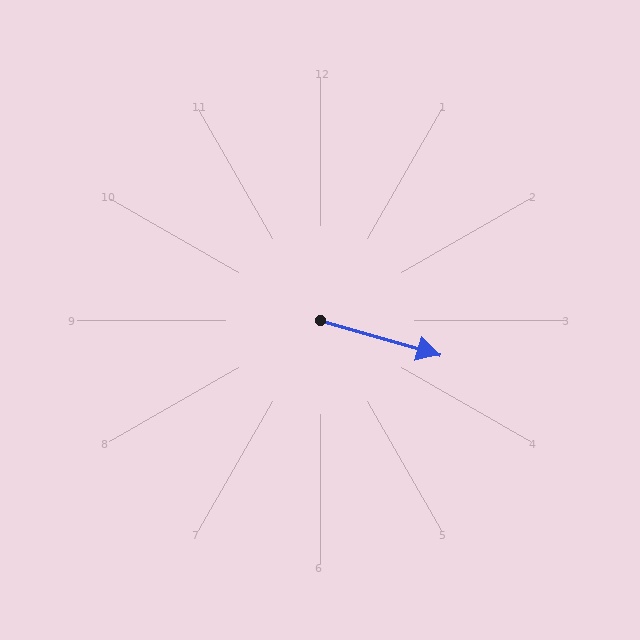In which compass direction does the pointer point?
East.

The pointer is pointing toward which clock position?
Roughly 4 o'clock.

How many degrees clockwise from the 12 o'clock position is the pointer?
Approximately 106 degrees.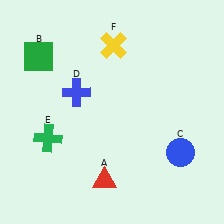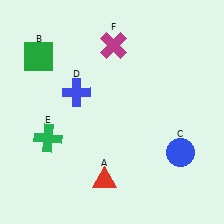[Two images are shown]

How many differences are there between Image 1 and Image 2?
There is 1 difference between the two images.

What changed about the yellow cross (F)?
In Image 1, F is yellow. In Image 2, it changed to magenta.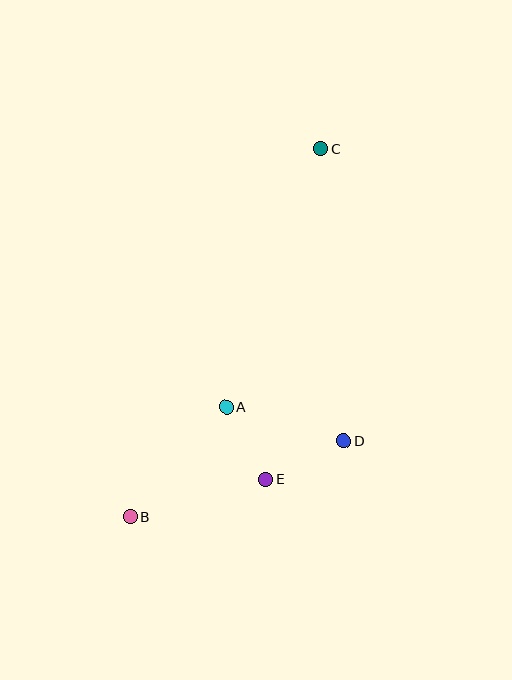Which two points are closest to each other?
Points A and E are closest to each other.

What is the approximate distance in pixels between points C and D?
The distance between C and D is approximately 293 pixels.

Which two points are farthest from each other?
Points B and C are farthest from each other.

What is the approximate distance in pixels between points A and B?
The distance between A and B is approximately 146 pixels.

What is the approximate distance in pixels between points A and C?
The distance between A and C is approximately 275 pixels.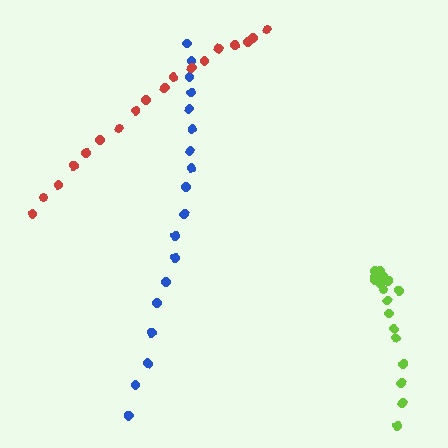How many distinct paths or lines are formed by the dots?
There are 3 distinct paths.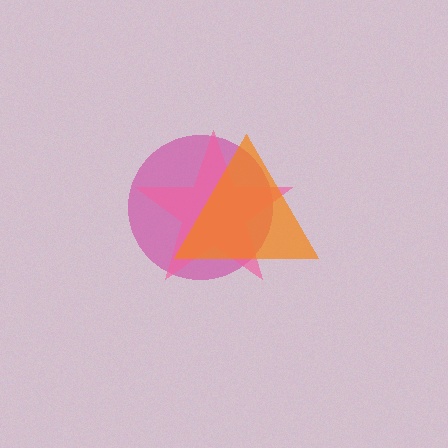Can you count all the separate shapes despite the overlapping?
Yes, there are 3 separate shapes.